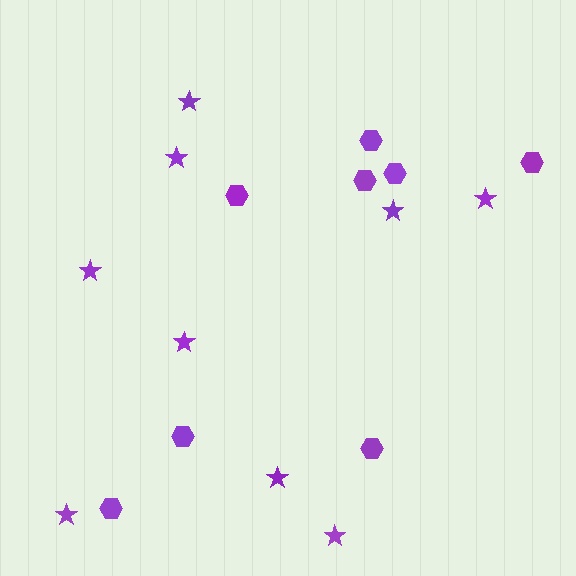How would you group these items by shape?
There are 2 groups: one group of hexagons (8) and one group of stars (9).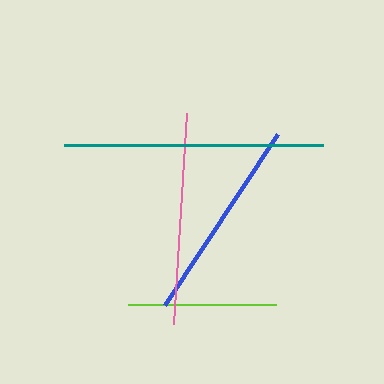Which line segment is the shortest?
The lime line is the shortest at approximately 147 pixels.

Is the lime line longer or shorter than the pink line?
The pink line is longer than the lime line.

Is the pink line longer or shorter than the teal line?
The teal line is longer than the pink line.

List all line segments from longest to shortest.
From longest to shortest: teal, pink, blue, lime.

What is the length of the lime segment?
The lime segment is approximately 147 pixels long.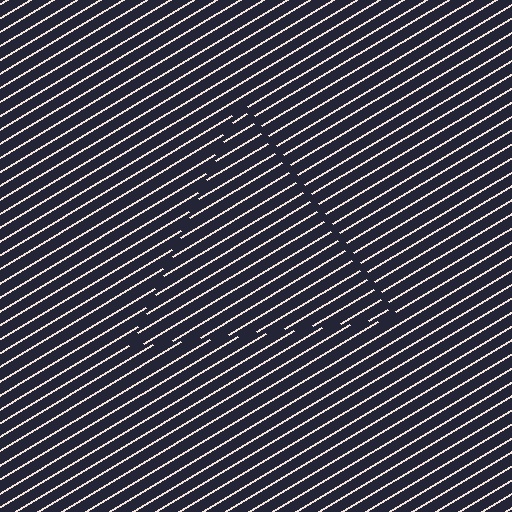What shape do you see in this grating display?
An illusory triangle. The interior of the shape contains the same grating, shifted by half a period — the contour is defined by the phase discontinuity where line-ends from the inner and outer gratings abut.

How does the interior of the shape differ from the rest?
The interior of the shape contains the same grating, shifted by half a period — the contour is defined by the phase discontinuity where line-ends from the inner and outer gratings abut.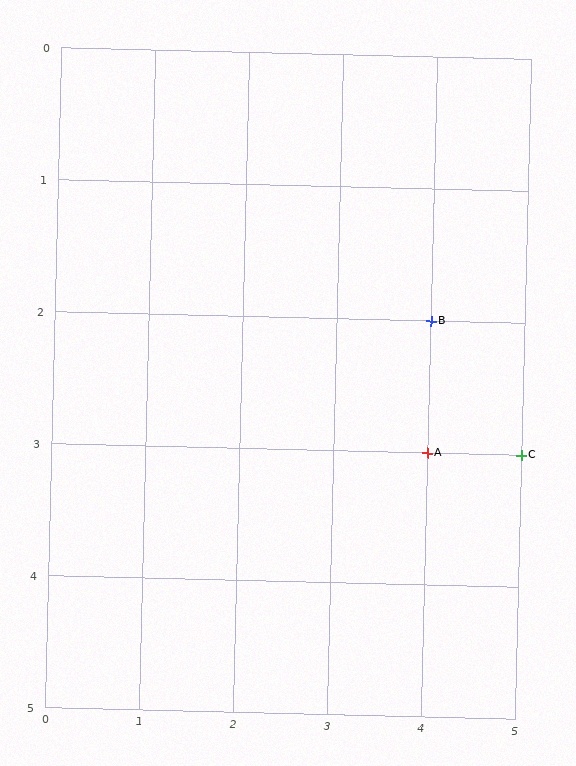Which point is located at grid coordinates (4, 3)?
Point A is at (4, 3).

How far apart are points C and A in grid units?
Points C and A are 1 column apart.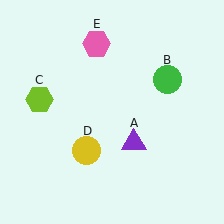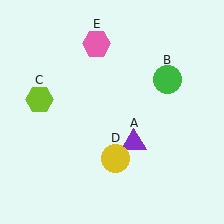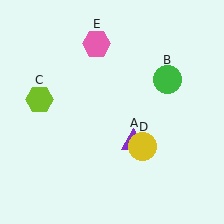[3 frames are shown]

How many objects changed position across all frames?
1 object changed position: yellow circle (object D).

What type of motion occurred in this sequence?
The yellow circle (object D) rotated counterclockwise around the center of the scene.